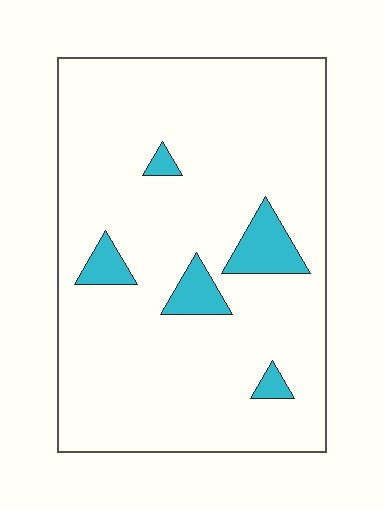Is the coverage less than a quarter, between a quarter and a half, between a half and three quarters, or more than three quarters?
Less than a quarter.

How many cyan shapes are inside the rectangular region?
5.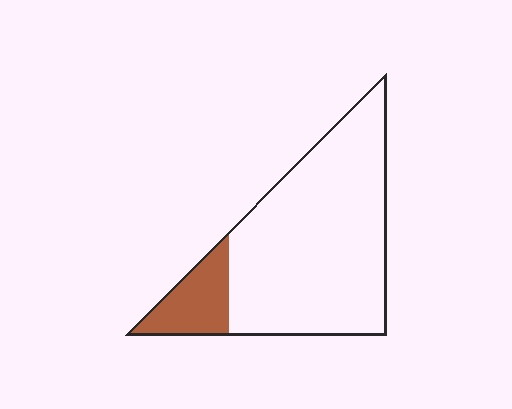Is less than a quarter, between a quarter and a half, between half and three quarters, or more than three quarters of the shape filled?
Less than a quarter.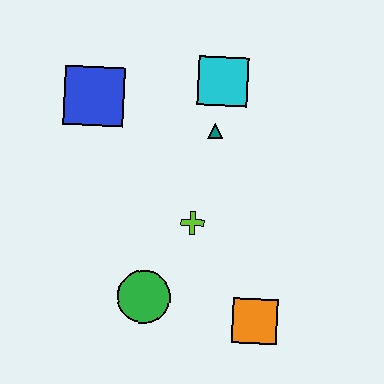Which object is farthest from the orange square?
The blue square is farthest from the orange square.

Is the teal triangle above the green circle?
Yes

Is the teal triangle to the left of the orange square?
Yes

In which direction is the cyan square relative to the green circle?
The cyan square is above the green circle.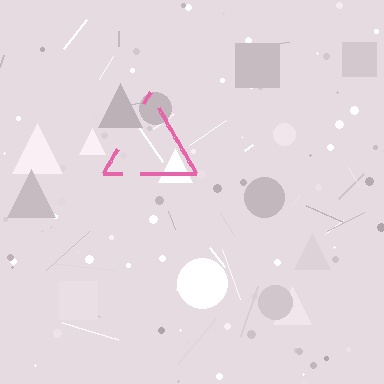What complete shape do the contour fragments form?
The contour fragments form a triangle.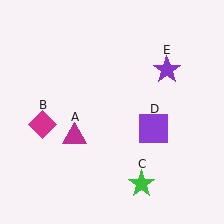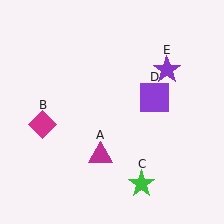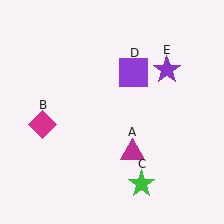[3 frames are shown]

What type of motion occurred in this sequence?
The magenta triangle (object A), purple square (object D) rotated counterclockwise around the center of the scene.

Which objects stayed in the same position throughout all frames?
Magenta diamond (object B) and green star (object C) and purple star (object E) remained stationary.